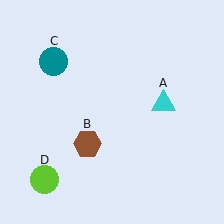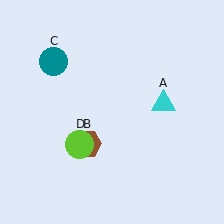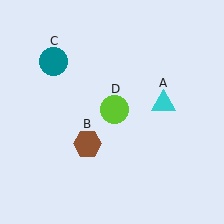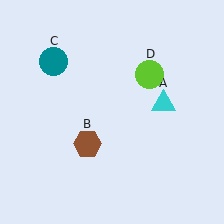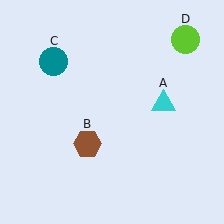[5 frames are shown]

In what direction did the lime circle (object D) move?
The lime circle (object D) moved up and to the right.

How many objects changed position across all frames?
1 object changed position: lime circle (object D).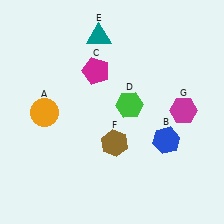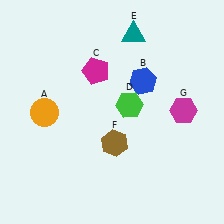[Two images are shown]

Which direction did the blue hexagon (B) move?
The blue hexagon (B) moved up.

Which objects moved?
The objects that moved are: the blue hexagon (B), the teal triangle (E).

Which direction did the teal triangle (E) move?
The teal triangle (E) moved right.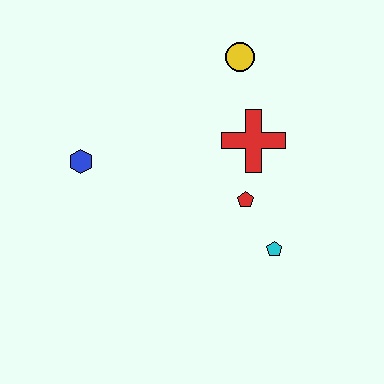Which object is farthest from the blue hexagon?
The cyan pentagon is farthest from the blue hexagon.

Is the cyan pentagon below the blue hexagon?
Yes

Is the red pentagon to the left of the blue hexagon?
No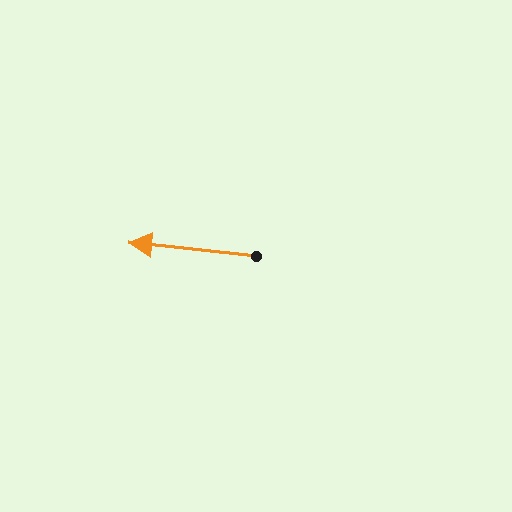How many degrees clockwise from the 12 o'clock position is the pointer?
Approximately 276 degrees.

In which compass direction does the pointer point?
West.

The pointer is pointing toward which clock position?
Roughly 9 o'clock.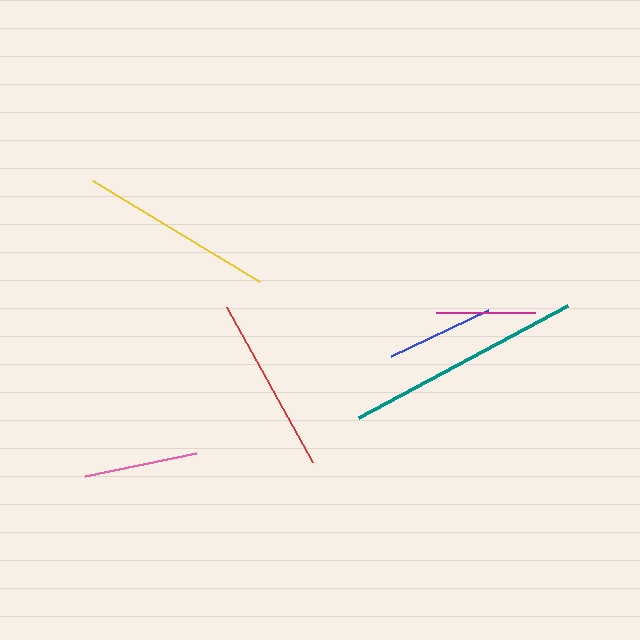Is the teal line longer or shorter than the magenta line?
The teal line is longer than the magenta line.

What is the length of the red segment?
The red segment is approximately 177 pixels long.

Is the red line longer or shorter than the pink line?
The red line is longer than the pink line.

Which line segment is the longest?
The teal line is the longest at approximately 237 pixels.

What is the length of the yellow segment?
The yellow segment is approximately 196 pixels long.